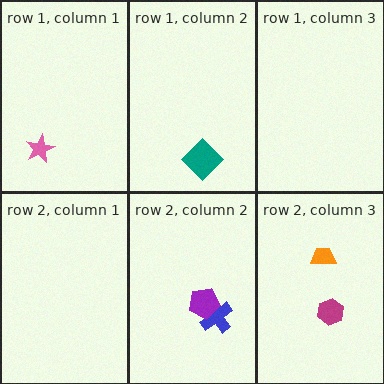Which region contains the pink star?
The row 1, column 1 region.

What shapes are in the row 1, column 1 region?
The pink star.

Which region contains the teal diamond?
The row 1, column 2 region.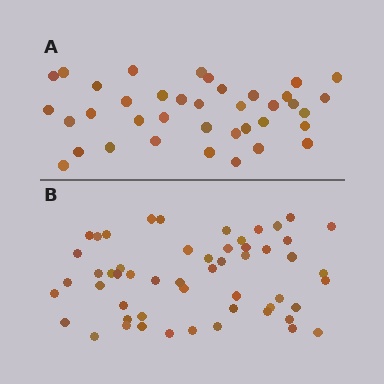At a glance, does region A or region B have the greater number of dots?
Region B (the bottom region) has more dots.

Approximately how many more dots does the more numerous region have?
Region B has approximately 15 more dots than region A.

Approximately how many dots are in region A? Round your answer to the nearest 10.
About 40 dots. (The exact count is 38, which rounds to 40.)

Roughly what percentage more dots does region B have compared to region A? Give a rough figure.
About 40% more.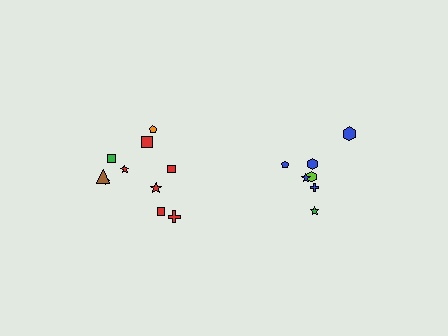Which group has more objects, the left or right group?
The left group.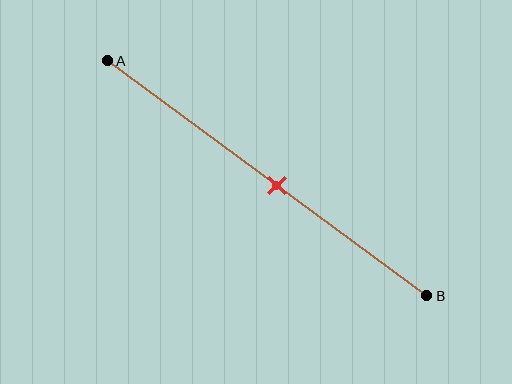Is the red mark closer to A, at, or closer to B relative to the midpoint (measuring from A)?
The red mark is closer to point B than the midpoint of segment AB.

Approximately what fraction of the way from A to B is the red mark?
The red mark is approximately 55% of the way from A to B.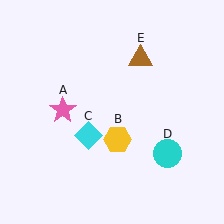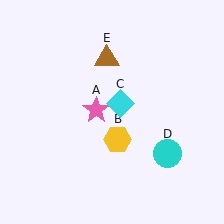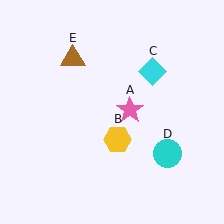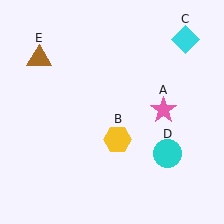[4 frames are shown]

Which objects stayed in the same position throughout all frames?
Yellow hexagon (object B) and cyan circle (object D) remained stationary.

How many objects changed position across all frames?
3 objects changed position: pink star (object A), cyan diamond (object C), brown triangle (object E).